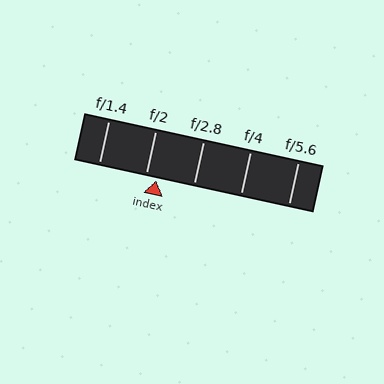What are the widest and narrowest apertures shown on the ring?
The widest aperture shown is f/1.4 and the narrowest is f/5.6.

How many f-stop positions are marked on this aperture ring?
There are 5 f-stop positions marked.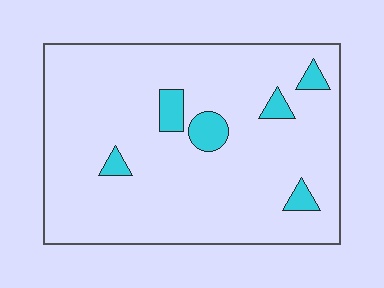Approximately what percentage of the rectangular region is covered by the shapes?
Approximately 10%.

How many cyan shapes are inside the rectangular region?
6.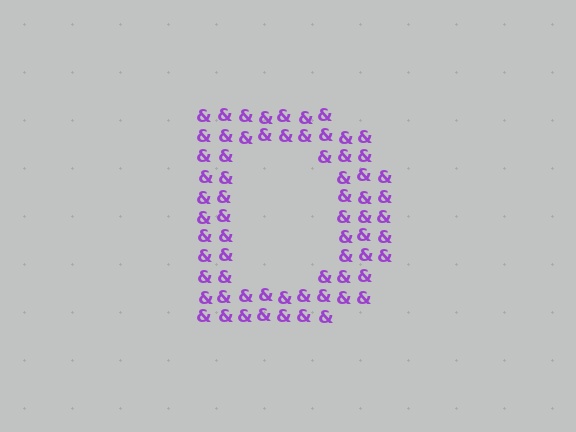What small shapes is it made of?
It is made of small ampersands.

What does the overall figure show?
The overall figure shows the letter D.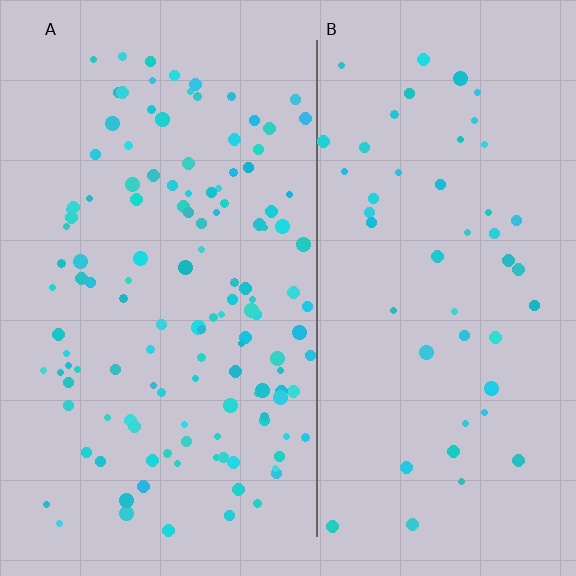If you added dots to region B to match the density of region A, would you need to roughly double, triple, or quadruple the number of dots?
Approximately triple.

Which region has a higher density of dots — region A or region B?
A (the left).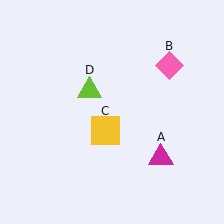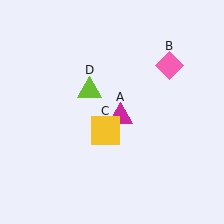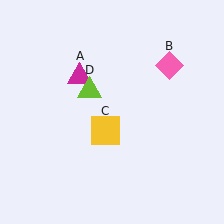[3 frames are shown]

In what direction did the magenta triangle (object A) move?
The magenta triangle (object A) moved up and to the left.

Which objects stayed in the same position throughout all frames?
Pink diamond (object B) and yellow square (object C) and lime triangle (object D) remained stationary.